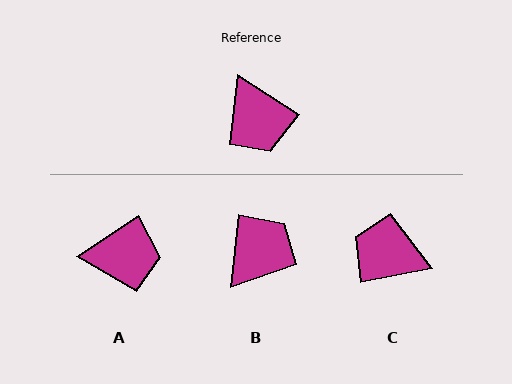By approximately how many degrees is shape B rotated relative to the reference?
Approximately 116 degrees counter-clockwise.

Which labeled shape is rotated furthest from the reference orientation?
C, about 136 degrees away.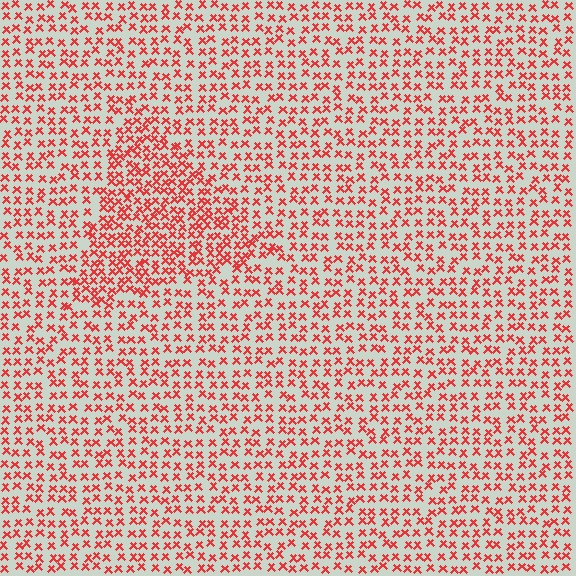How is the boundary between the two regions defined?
The boundary is defined by a change in element density (approximately 1.7x ratio). All elements are the same color, size, and shape.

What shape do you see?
I see a triangle.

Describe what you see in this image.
The image contains small red elements arranged at two different densities. A triangle-shaped region is visible where the elements are more densely packed than the surrounding area.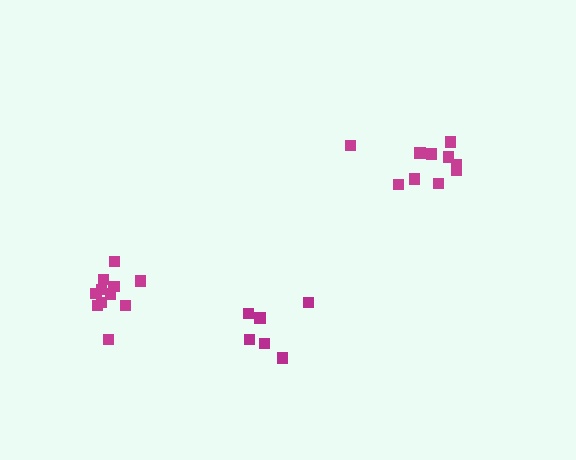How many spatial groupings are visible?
There are 3 spatial groupings.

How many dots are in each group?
Group 1: 6 dots, Group 2: 10 dots, Group 3: 11 dots (27 total).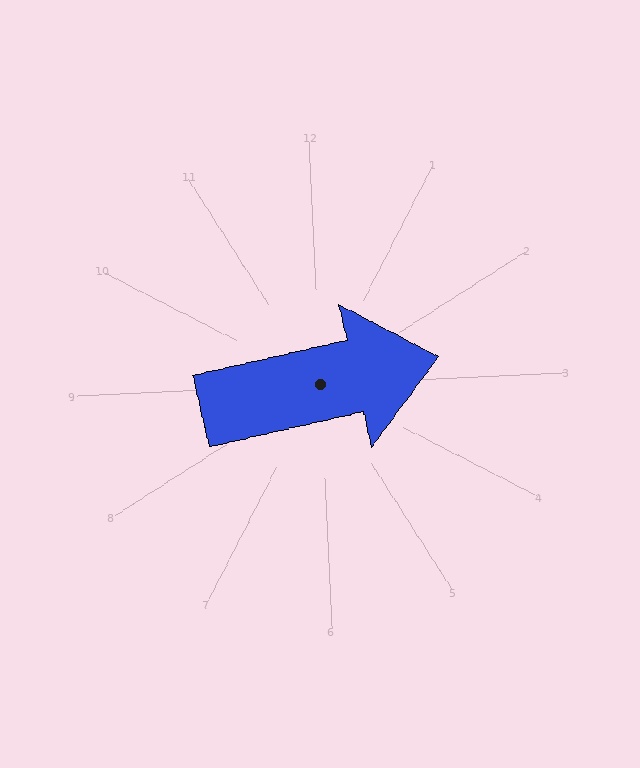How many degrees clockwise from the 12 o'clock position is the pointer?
Approximately 80 degrees.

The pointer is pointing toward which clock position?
Roughly 3 o'clock.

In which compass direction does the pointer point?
East.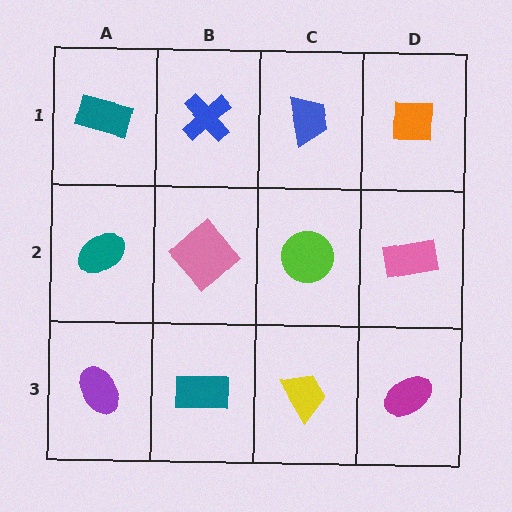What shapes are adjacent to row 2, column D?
An orange square (row 1, column D), a magenta ellipse (row 3, column D), a lime circle (row 2, column C).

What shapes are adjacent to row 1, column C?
A lime circle (row 2, column C), a blue cross (row 1, column B), an orange square (row 1, column D).